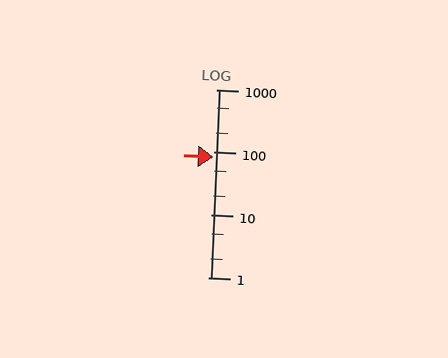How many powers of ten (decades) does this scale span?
The scale spans 3 decades, from 1 to 1000.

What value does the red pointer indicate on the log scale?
The pointer indicates approximately 83.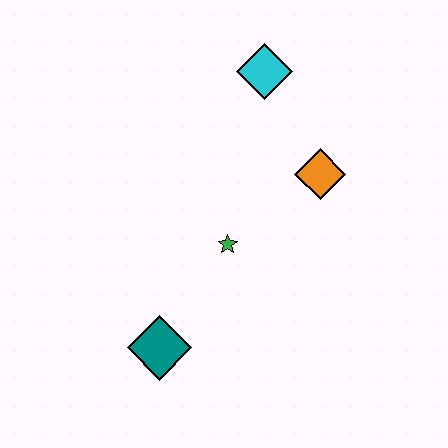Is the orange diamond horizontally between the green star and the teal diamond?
No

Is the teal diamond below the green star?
Yes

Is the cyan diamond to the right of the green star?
Yes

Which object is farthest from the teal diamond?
The cyan diamond is farthest from the teal diamond.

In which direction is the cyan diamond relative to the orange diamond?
The cyan diamond is above the orange diamond.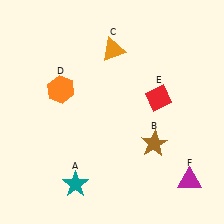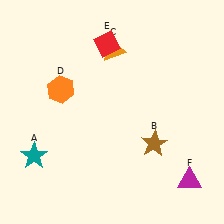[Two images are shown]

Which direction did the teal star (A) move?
The teal star (A) moved left.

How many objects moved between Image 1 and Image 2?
2 objects moved between the two images.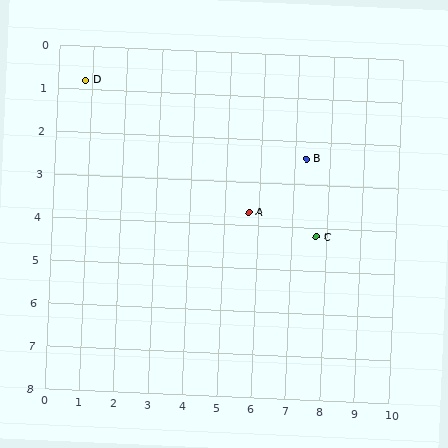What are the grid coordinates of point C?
Point C is at approximately (7.7, 4.2).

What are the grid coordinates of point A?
Point A is at approximately (5.7, 3.7).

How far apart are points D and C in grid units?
Points D and C are about 7.7 grid units apart.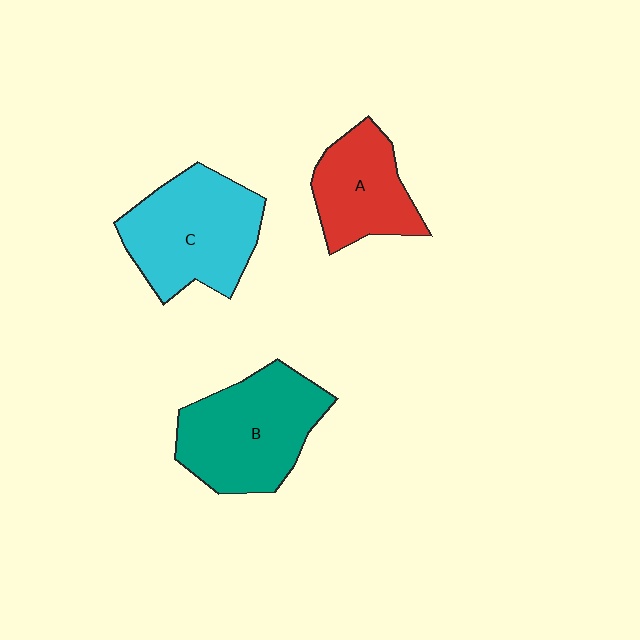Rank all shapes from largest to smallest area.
From largest to smallest: B (teal), C (cyan), A (red).